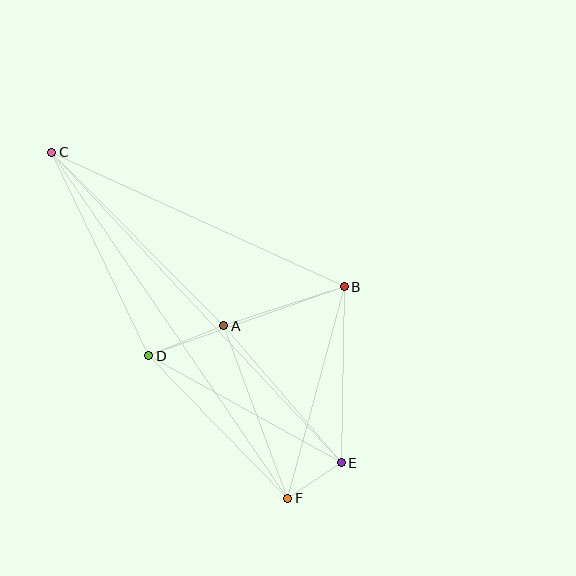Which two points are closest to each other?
Points E and F are closest to each other.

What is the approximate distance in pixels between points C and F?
The distance between C and F is approximately 419 pixels.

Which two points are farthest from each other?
Points C and E are farthest from each other.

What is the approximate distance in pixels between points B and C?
The distance between B and C is approximately 322 pixels.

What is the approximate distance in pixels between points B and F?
The distance between B and F is approximately 219 pixels.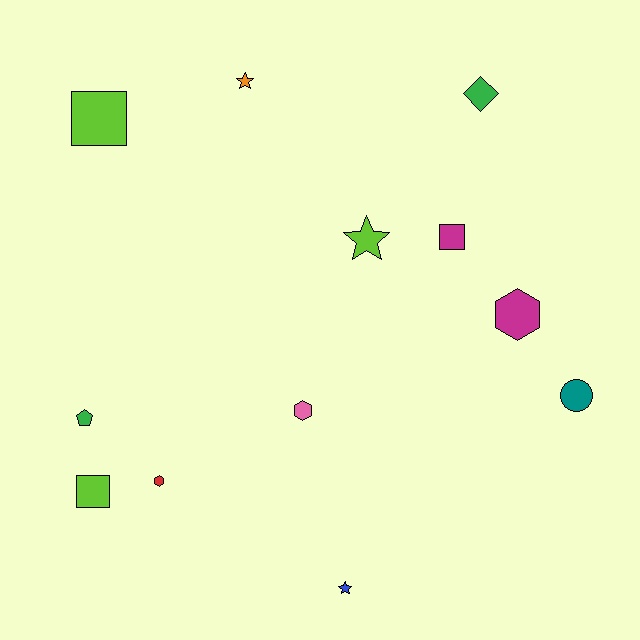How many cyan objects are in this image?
There are no cyan objects.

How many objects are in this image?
There are 12 objects.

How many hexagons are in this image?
There are 3 hexagons.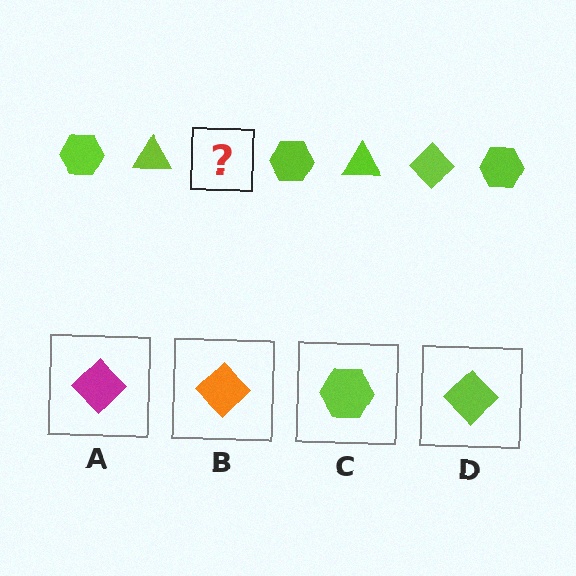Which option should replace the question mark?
Option D.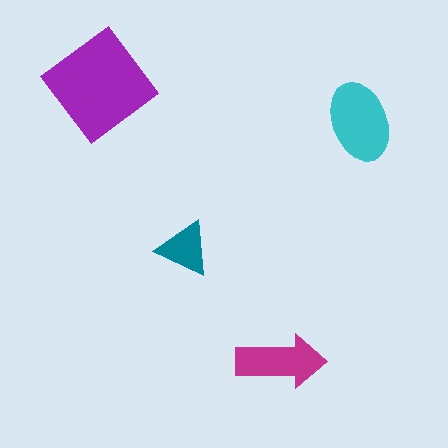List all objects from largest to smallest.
The purple diamond, the cyan ellipse, the magenta arrow, the teal triangle.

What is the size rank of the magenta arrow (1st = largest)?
3rd.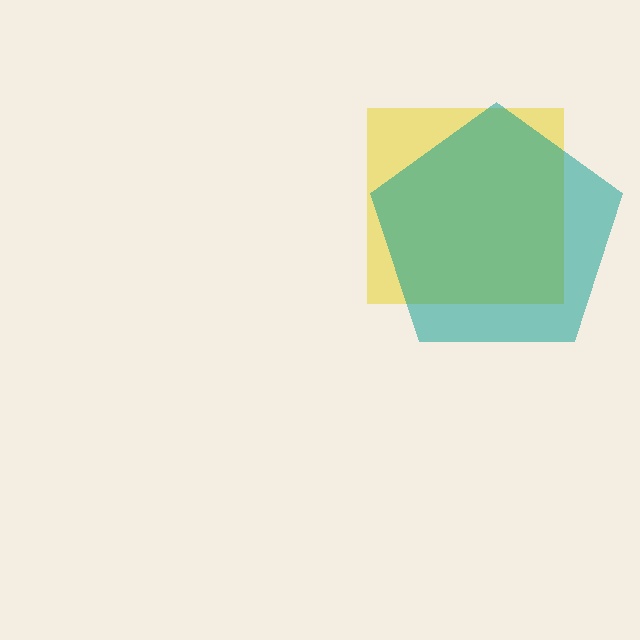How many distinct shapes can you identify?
There are 2 distinct shapes: a yellow square, a teal pentagon.